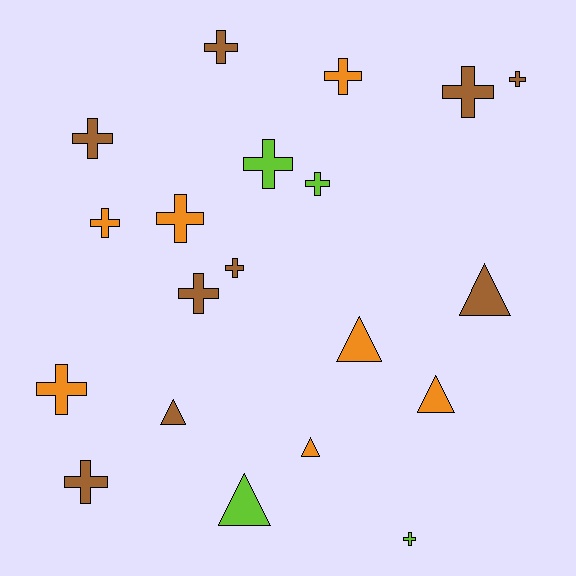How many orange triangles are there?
There are 3 orange triangles.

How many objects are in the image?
There are 20 objects.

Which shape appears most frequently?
Cross, with 14 objects.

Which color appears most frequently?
Brown, with 9 objects.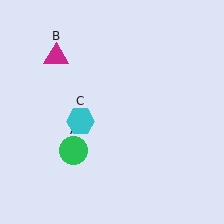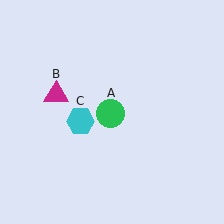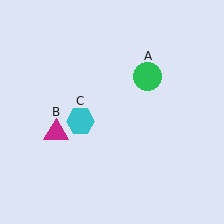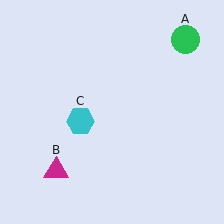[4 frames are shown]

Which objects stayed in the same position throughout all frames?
Cyan hexagon (object C) remained stationary.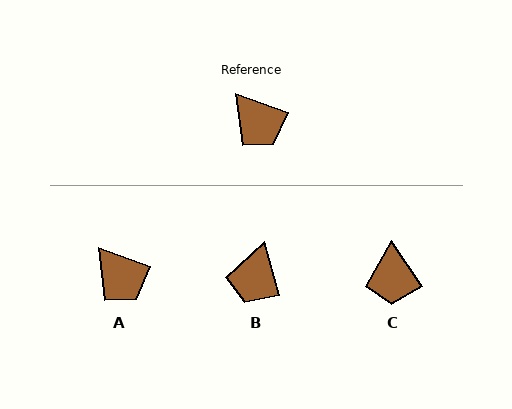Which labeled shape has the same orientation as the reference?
A.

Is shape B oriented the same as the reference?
No, it is off by about 54 degrees.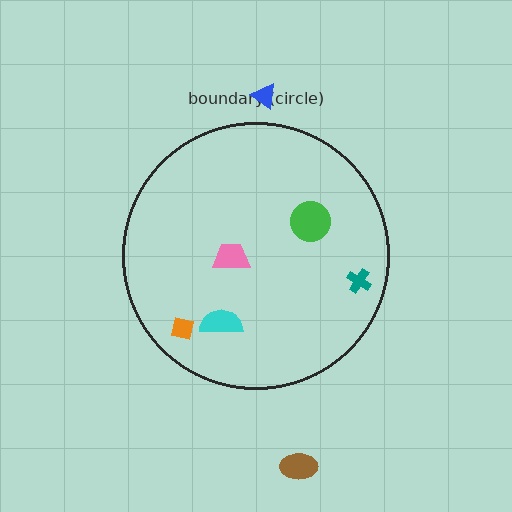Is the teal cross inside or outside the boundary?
Inside.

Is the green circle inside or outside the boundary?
Inside.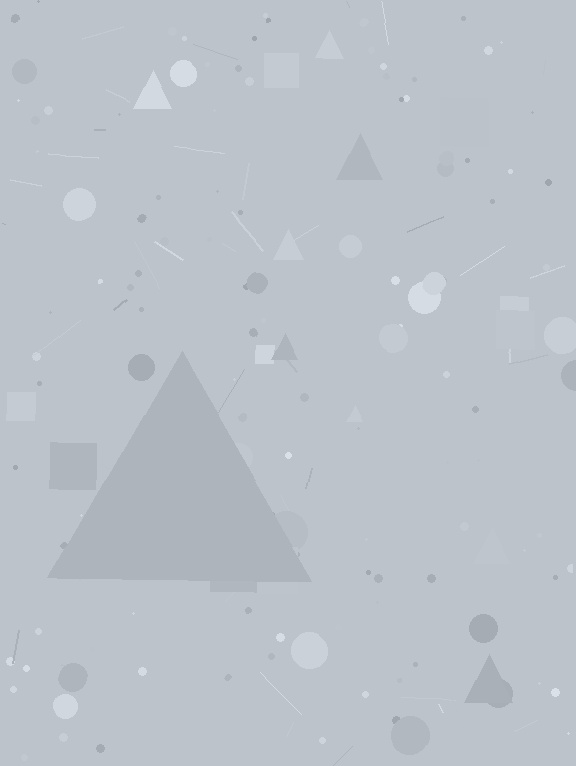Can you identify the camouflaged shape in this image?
The camouflaged shape is a triangle.